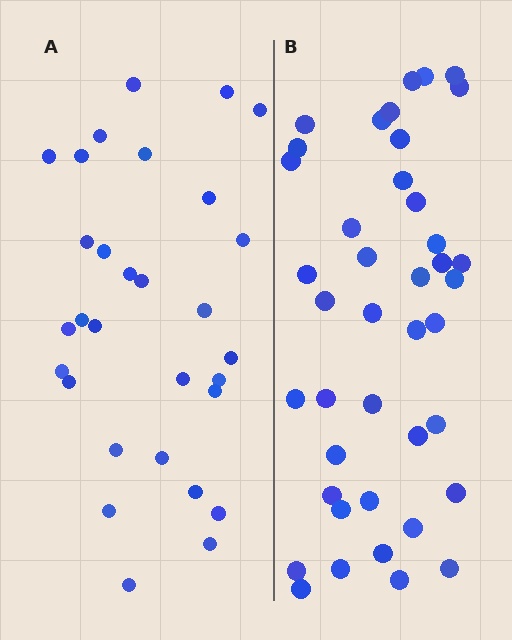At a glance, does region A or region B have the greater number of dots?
Region B (the right region) has more dots.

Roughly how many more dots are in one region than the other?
Region B has roughly 12 or so more dots than region A.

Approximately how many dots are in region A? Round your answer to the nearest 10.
About 30 dots.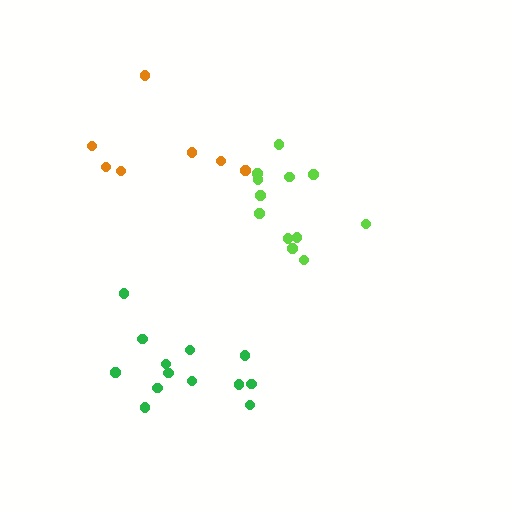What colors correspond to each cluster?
The clusters are colored: lime, green, orange.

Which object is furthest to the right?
The lime cluster is rightmost.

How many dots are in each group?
Group 1: 12 dots, Group 2: 13 dots, Group 3: 7 dots (32 total).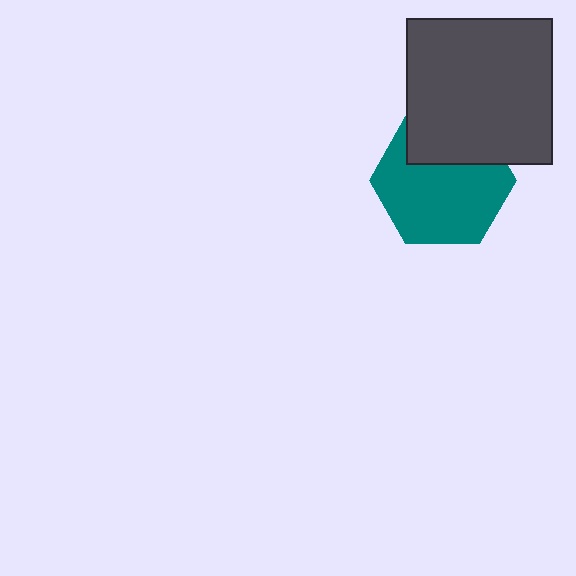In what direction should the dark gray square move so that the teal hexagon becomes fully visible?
The dark gray square should move up. That is the shortest direction to clear the overlap and leave the teal hexagon fully visible.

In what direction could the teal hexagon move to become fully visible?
The teal hexagon could move down. That would shift it out from behind the dark gray square entirely.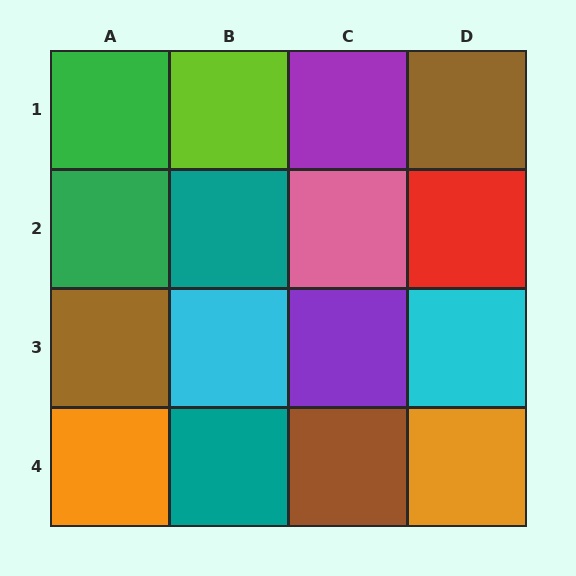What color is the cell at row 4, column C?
Brown.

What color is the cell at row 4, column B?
Teal.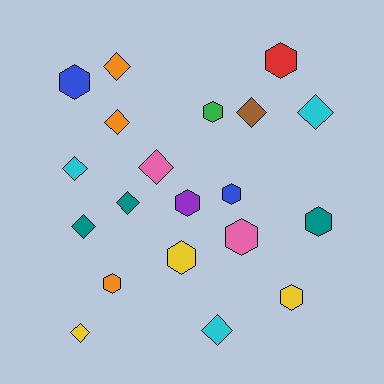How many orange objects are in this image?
There are 3 orange objects.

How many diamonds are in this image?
There are 10 diamonds.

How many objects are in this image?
There are 20 objects.